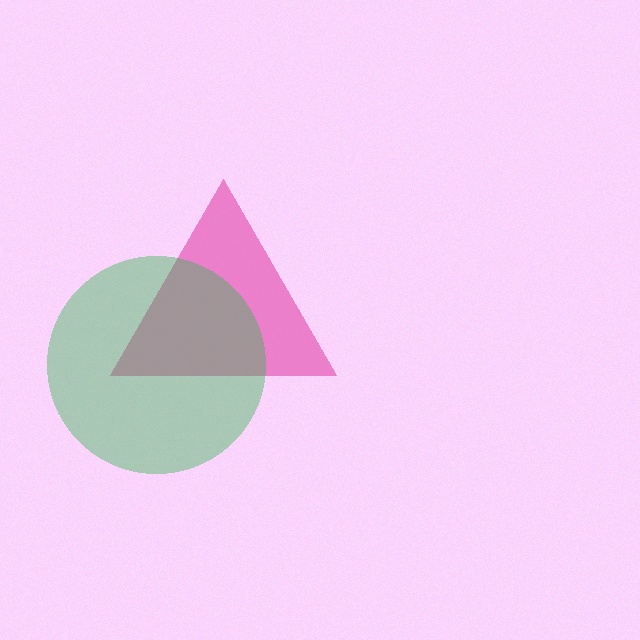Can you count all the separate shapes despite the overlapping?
Yes, there are 2 separate shapes.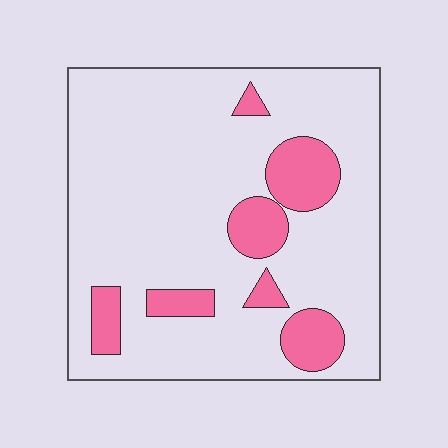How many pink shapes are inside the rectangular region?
7.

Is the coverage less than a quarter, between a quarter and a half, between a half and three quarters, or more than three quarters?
Less than a quarter.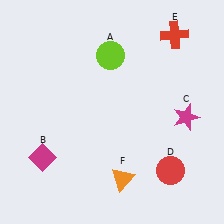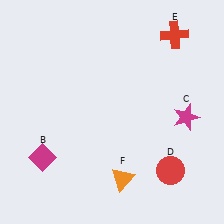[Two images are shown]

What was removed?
The lime circle (A) was removed in Image 2.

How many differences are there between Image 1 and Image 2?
There is 1 difference between the two images.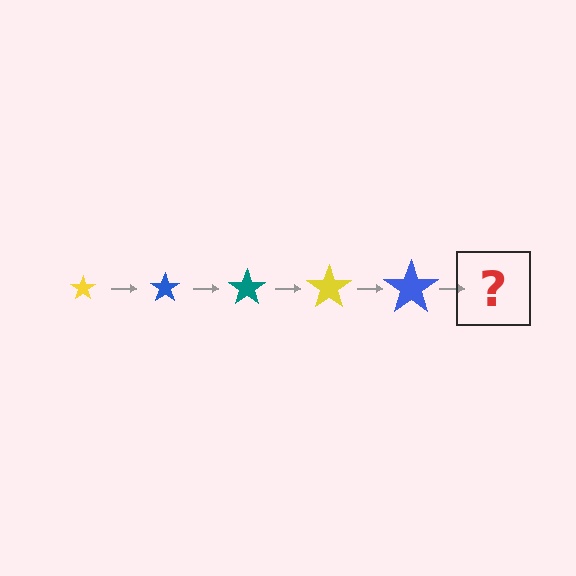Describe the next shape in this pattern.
It should be a teal star, larger than the previous one.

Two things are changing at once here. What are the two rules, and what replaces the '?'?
The two rules are that the star grows larger each step and the color cycles through yellow, blue, and teal. The '?' should be a teal star, larger than the previous one.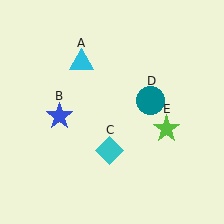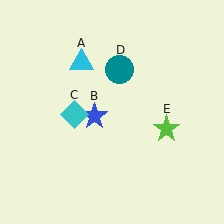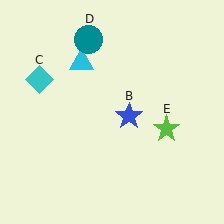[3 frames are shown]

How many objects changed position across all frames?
3 objects changed position: blue star (object B), cyan diamond (object C), teal circle (object D).